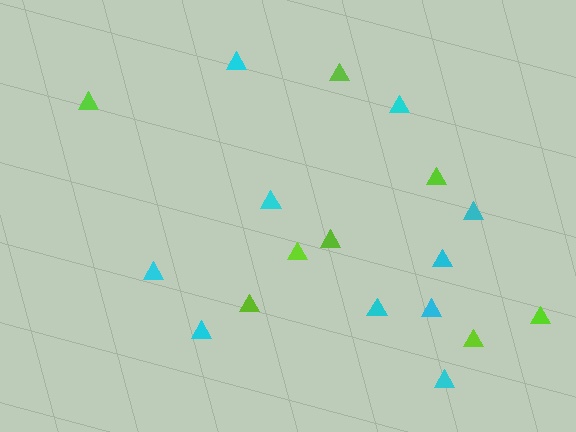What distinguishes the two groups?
There are 2 groups: one group of cyan triangles (10) and one group of lime triangles (8).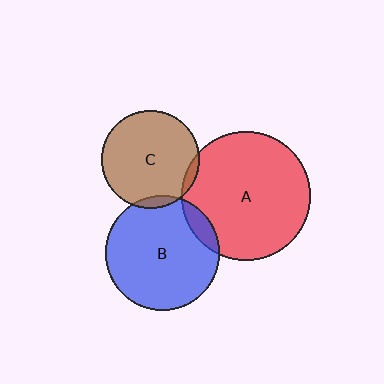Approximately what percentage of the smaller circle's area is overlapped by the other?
Approximately 10%.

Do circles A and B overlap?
Yes.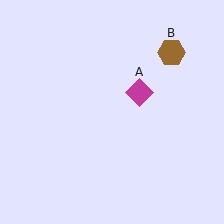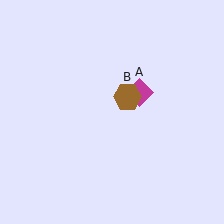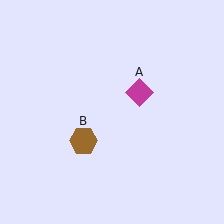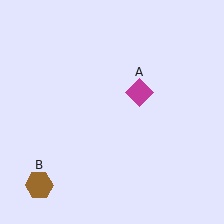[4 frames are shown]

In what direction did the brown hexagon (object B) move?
The brown hexagon (object B) moved down and to the left.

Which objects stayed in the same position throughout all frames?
Magenta diamond (object A) remained stationary.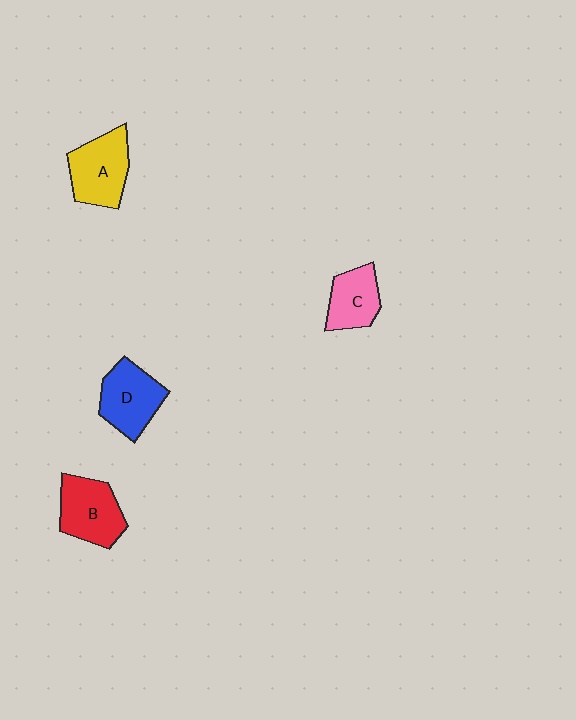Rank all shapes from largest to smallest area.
From largest to smallest: A (yellow), B (red), D (blue), C (pink).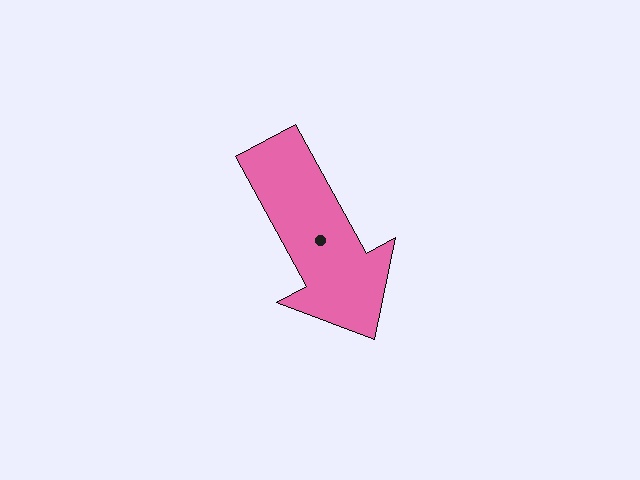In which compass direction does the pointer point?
Southeast.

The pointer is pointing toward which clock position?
Roughly 5 o'clock.